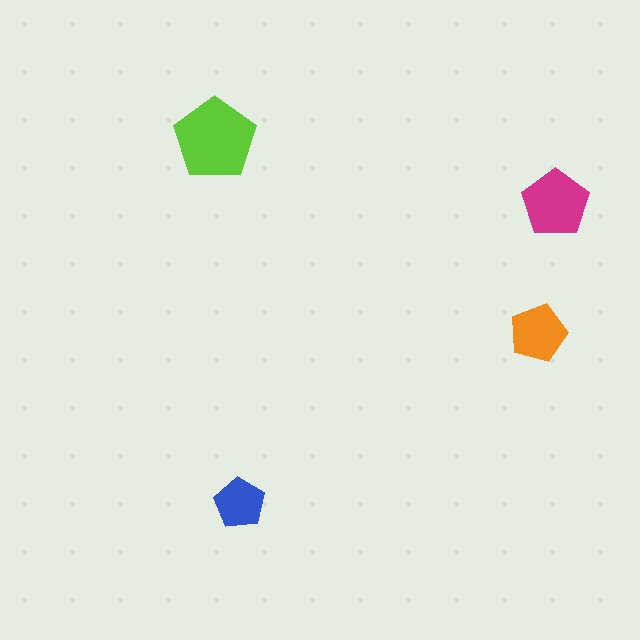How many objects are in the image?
There are 4 objects in the image.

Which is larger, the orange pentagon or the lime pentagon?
The lime one.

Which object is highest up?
The lime pentagon is topmost.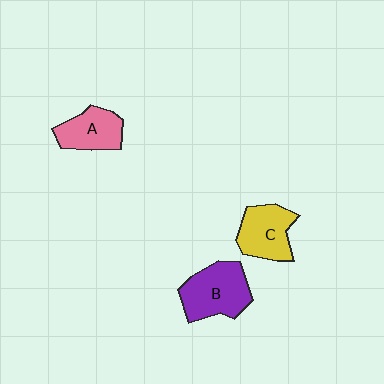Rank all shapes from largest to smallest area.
From largest to smallest: B (purple), C (yellow), A (pink).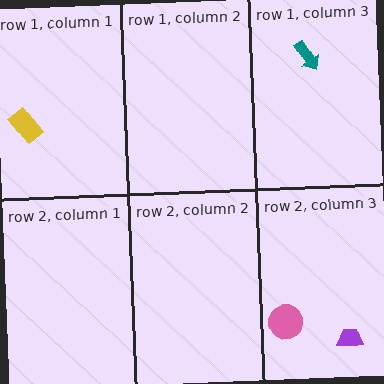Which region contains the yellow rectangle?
The row 1, column 1 region.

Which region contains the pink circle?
The row 2, column 3 region.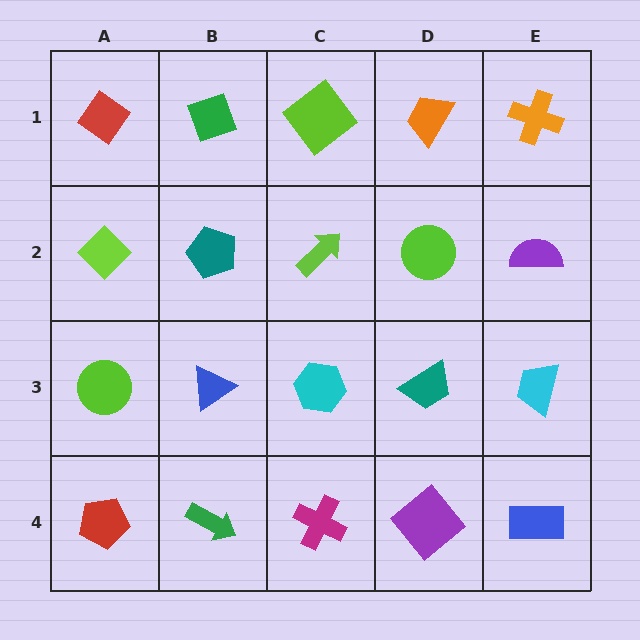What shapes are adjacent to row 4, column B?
A blue triangle (row 3, column B), a red pentagon (row 4, column A), a magenta cross (row 4, column C).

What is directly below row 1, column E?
A purple semicircle.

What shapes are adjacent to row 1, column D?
A lime circle (row 2, column D), a lime diamond (row 1, column C), an orange cross (row 1, column E).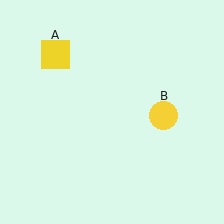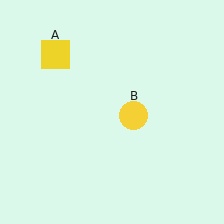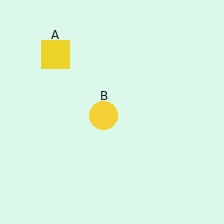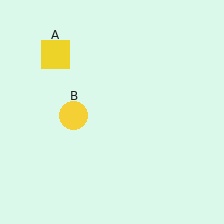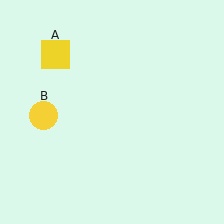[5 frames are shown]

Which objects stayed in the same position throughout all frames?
Yellow square (object A) remained stationary.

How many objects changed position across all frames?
1 object changed position: yellow circle (object B).